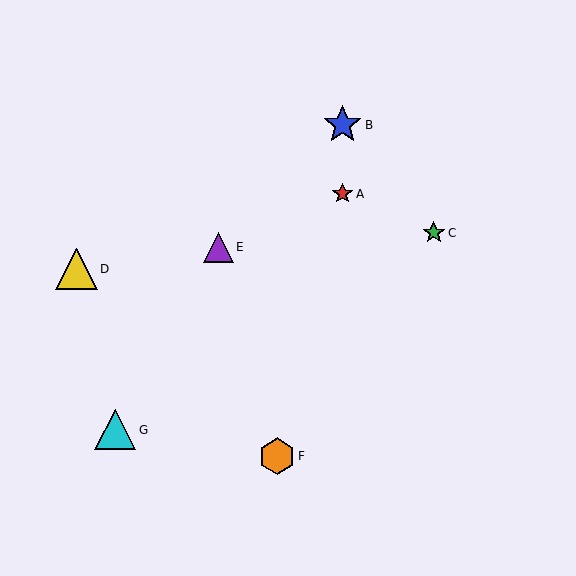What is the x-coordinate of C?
Object C is at x≈434.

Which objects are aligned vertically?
Objects A, B are aligned vertically.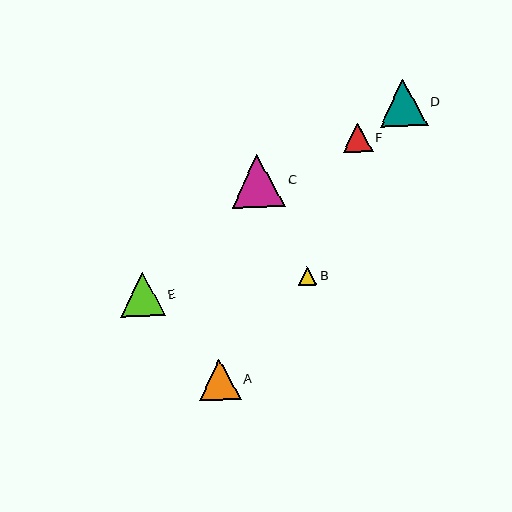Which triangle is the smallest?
Triangle B is the smallest with a size of approximately 19 pixels.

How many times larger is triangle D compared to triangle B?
Triangle D is approximately 2.5 times the size of triangle B.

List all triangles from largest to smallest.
From largest to smallest: C, D, E, A, F, B.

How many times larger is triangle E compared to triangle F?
Triangle E is approximately 1.5 times the size of triangle F.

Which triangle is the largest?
Triangle C is the largest with a size of approximately 53 pixels.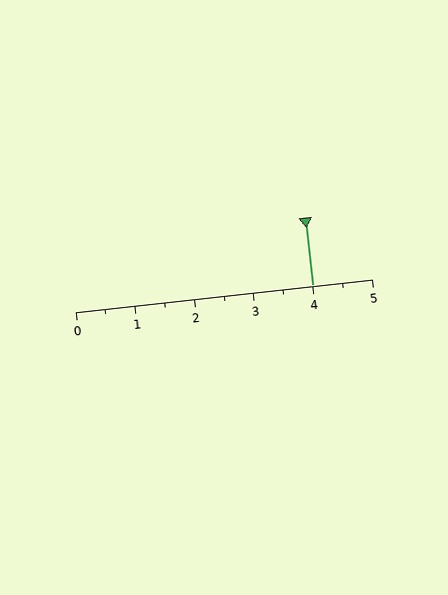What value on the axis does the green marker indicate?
The marker indicates approximately 4.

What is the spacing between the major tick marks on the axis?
The major ticks are spaced 1 apart.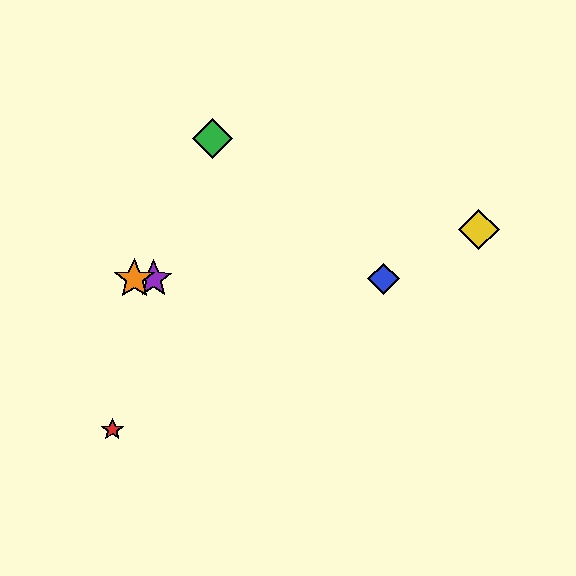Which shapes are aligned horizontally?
The blue diamond, the purple star, the orange star are aligned horizontally.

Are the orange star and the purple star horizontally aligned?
Yes, both are at y≈279.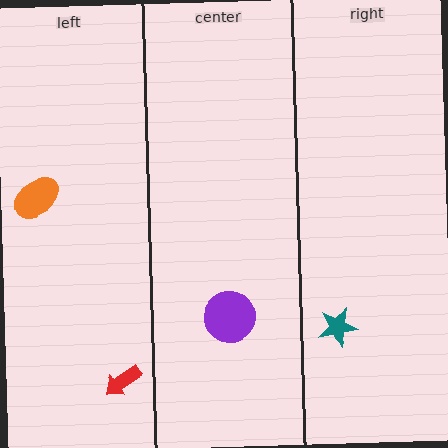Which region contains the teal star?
The right region.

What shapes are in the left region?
The orange ellipse, the red arrow.